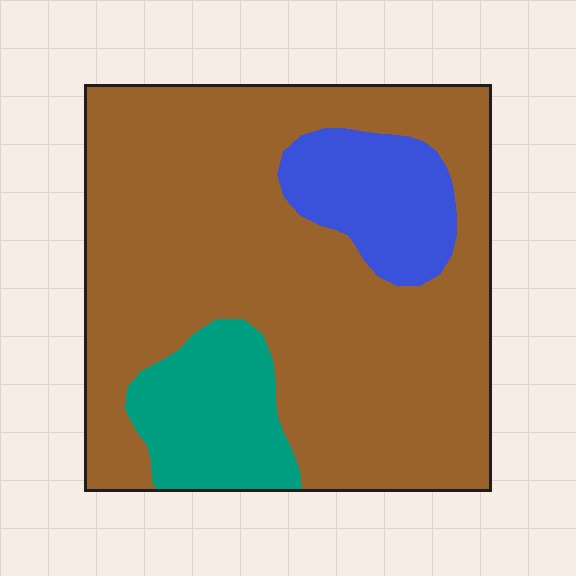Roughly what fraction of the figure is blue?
Blue takes up less than a quarter of the figure.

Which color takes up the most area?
Brown, at roughly 75%.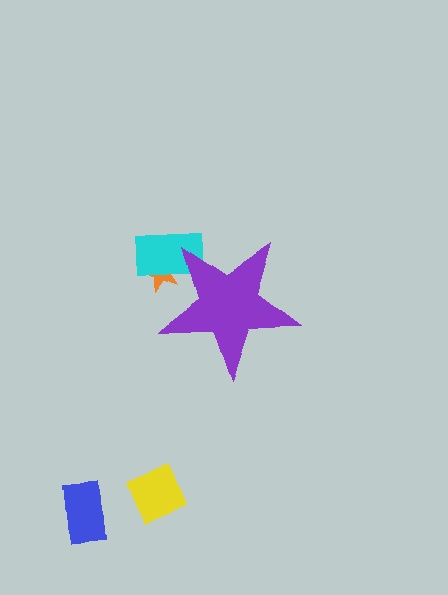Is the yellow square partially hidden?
No, the yellow square is fully visible.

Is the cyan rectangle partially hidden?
Yes, the cyan rectangle is partially hidden behind the purple star.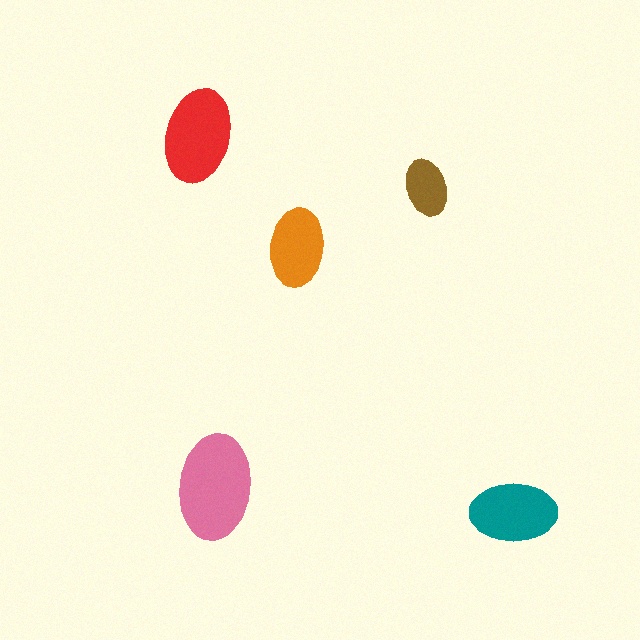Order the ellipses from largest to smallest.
the pink one, the red one, the teal one, the orange one, the brown one.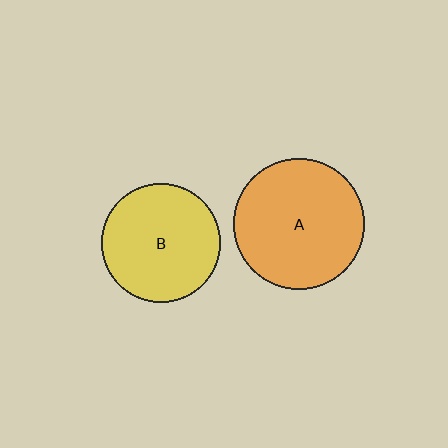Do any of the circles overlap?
No, none of the circles overlap.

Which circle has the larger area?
Circle A (orange).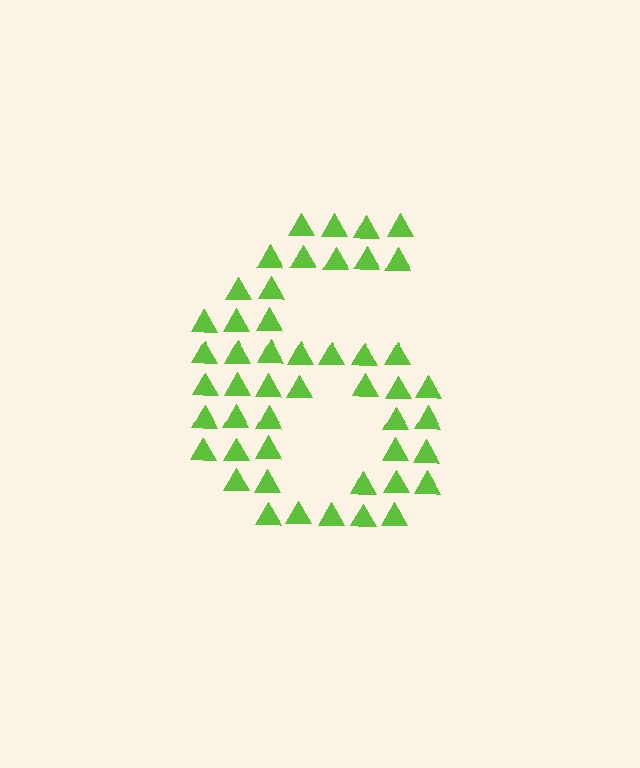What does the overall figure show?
The overall figure shows the digit 6.